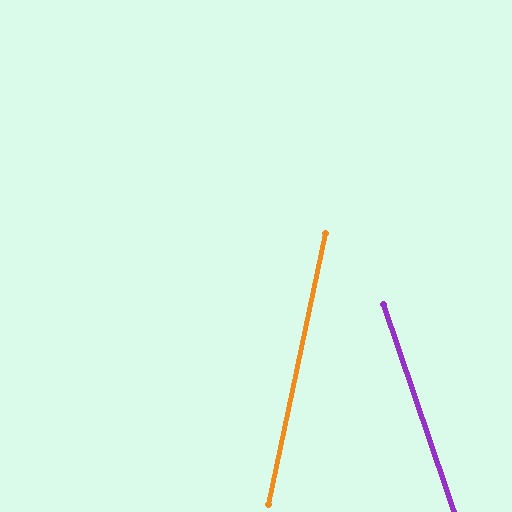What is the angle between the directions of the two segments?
Approximately 31 degrees.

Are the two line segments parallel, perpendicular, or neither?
Neither parallel nor perpendicular — they differ by about 31°.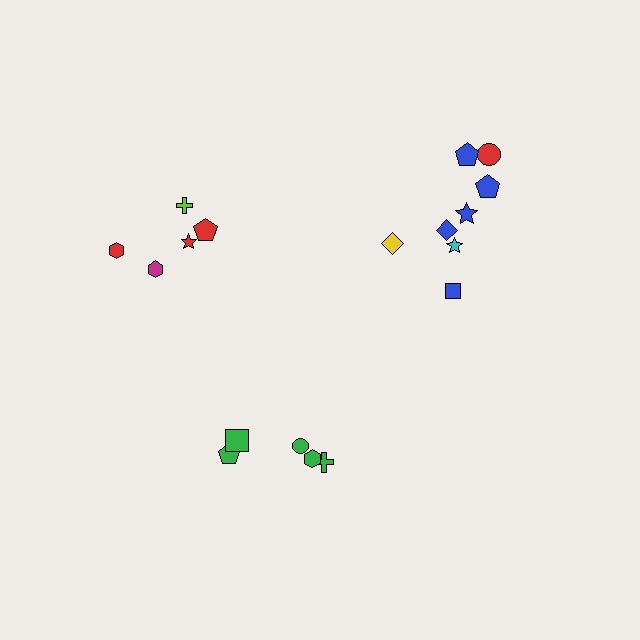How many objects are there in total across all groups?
There are 18 objects.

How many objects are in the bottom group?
There are 5 objects.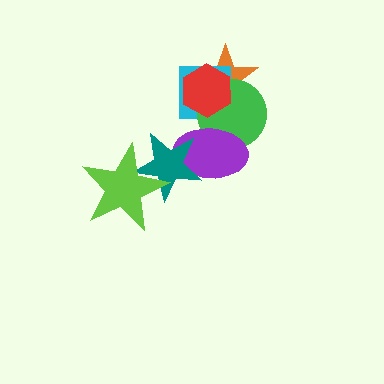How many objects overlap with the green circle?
4 objects overlap with the green circle.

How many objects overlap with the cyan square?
3 objects overlap with the cyan square.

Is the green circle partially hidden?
Yes, it is partially covered by another shape.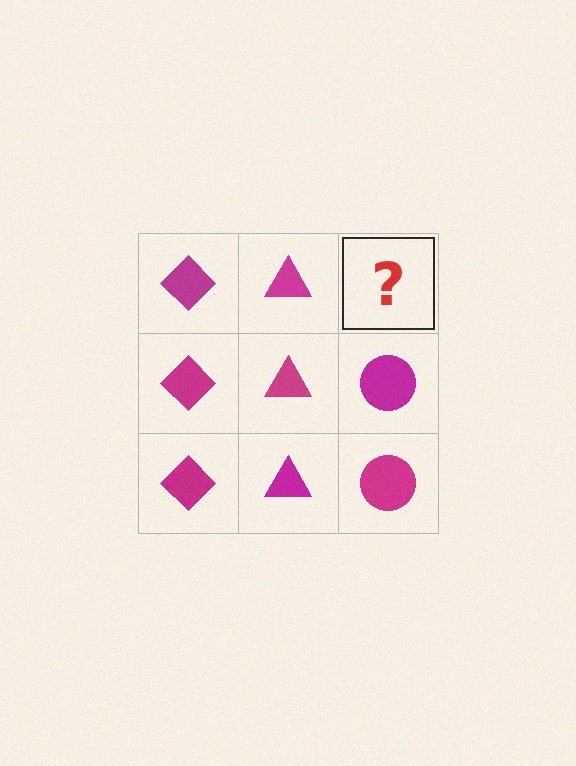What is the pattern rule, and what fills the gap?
The rule is that each column has a consistent shape. The gap should be filled with a magenta circle.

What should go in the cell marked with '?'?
The missing cell should contain a magenta circle.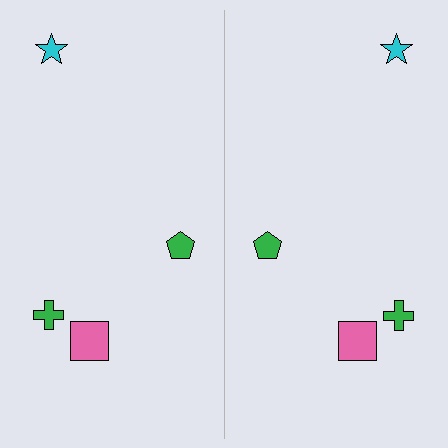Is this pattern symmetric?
Yes, this pattern has bilateral (reflection) symmetry.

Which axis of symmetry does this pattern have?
The pattern has a vertical axis of symmetry running through the center of the image.